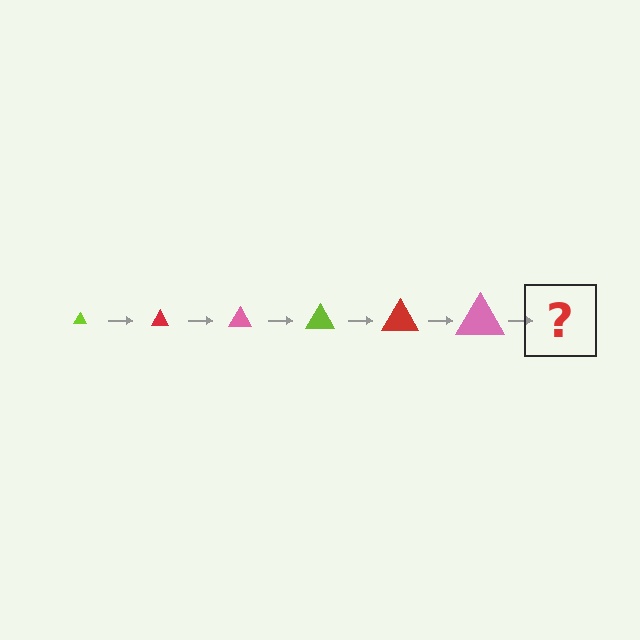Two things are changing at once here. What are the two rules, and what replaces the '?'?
The two rules are that the triangle grows larger each step and the color cycles through lime, red, and pink. The '?' should be a lime triangle, larger than the previous one.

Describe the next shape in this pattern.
It should be a lime triangle, larger than the previous one.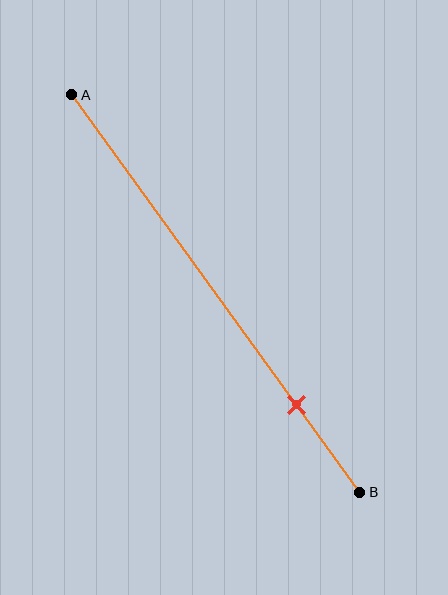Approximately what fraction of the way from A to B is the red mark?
The red mark is approximately 80% of the way from A to B.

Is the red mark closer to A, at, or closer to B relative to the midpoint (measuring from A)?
The red mark is closer to point B than the midpoint of segment AB.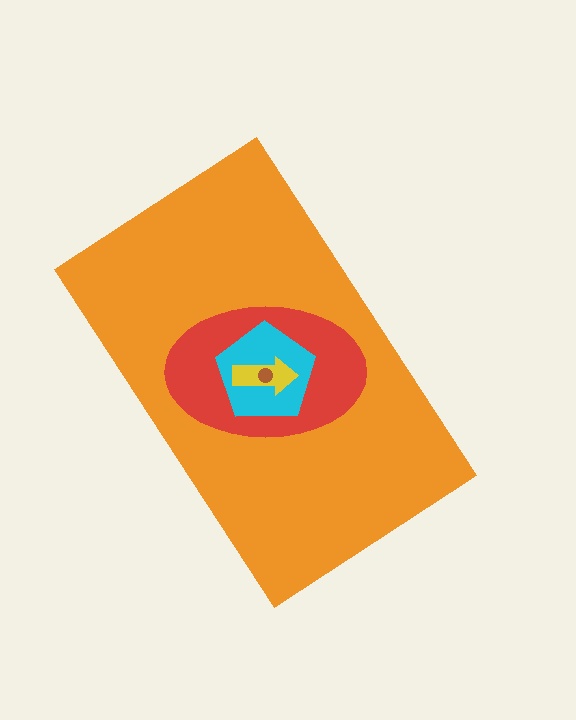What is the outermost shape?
The orange rectangle.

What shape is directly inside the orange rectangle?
The red ellipse.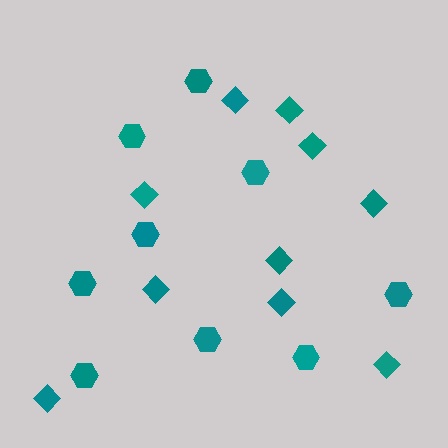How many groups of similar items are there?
There are 2 groups: one group of hexagons (9) and one group of diamonds (10).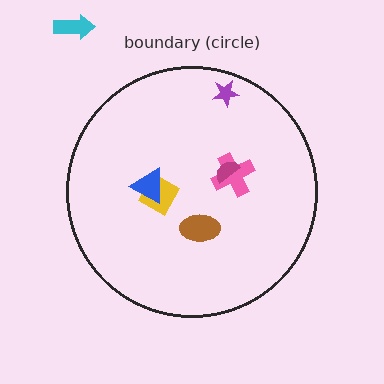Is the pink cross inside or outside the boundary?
Inside.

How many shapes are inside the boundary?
6 inside, 1 outside.